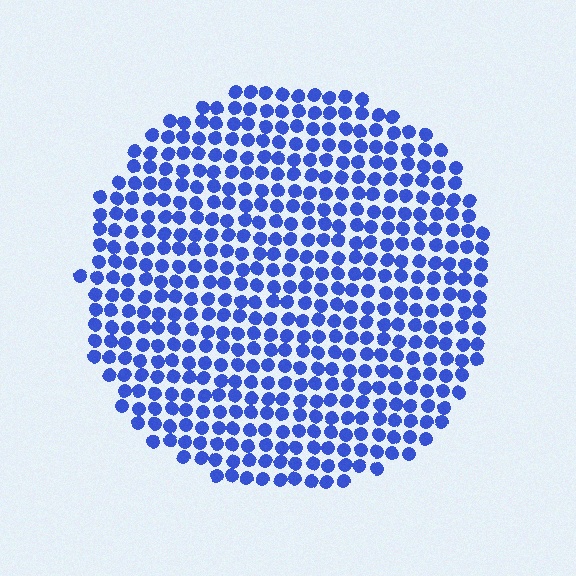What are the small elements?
The small elements are circles.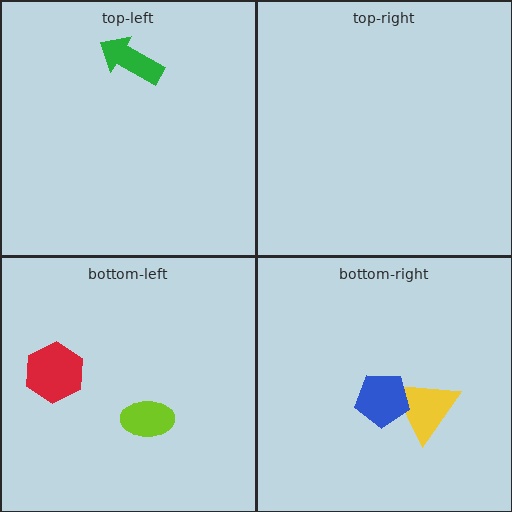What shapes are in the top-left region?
The green arrow.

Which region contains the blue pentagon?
The bottom-right region.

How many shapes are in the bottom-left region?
2.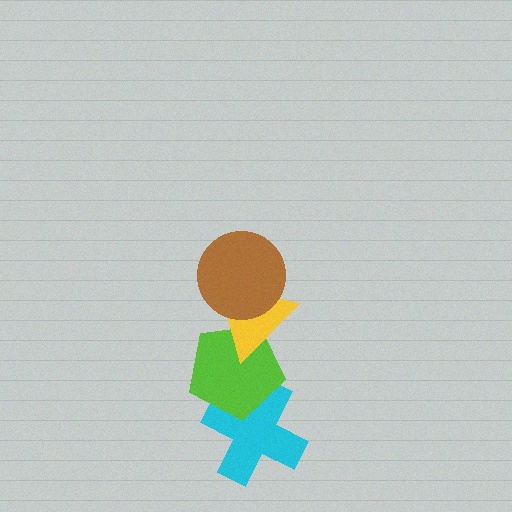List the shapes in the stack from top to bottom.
From top to bottom: the brown circle, the yellow triangle, the lime pentagon, the cyan cross.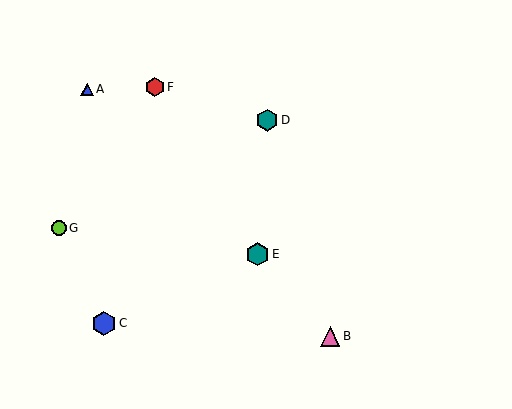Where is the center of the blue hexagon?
The center of the blue hexagon is at (104, 323).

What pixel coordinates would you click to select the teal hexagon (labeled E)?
Click at (257, 254) to select the teal hexagon E.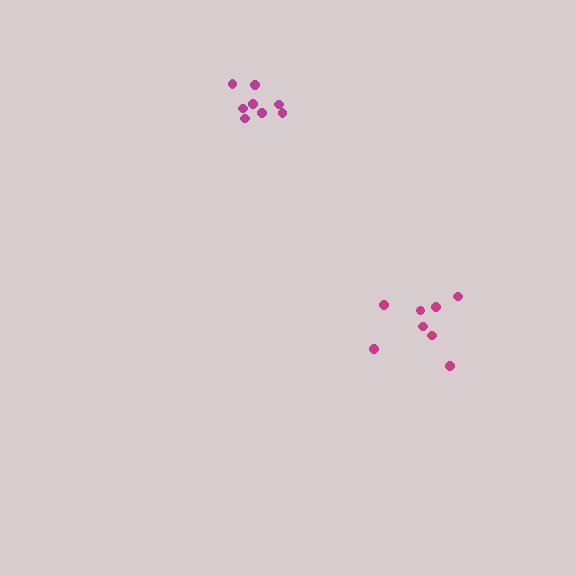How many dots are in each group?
Group 1: 8 dots, Group 2: 8 dots (16 total).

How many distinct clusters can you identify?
There are 2 distinct clusters.